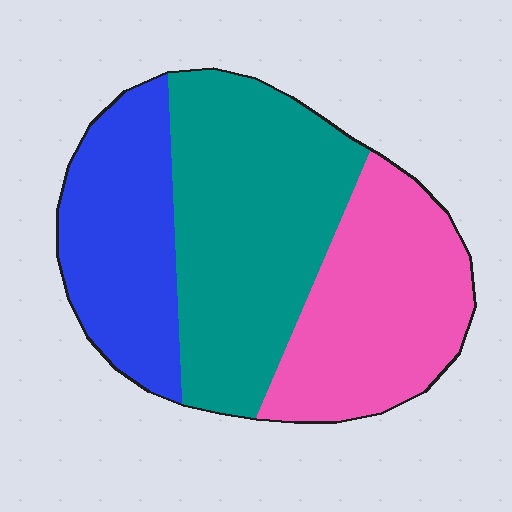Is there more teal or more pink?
Teal.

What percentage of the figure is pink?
Pink covers 32% of the figure.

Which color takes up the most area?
Teal, at roughly 40%.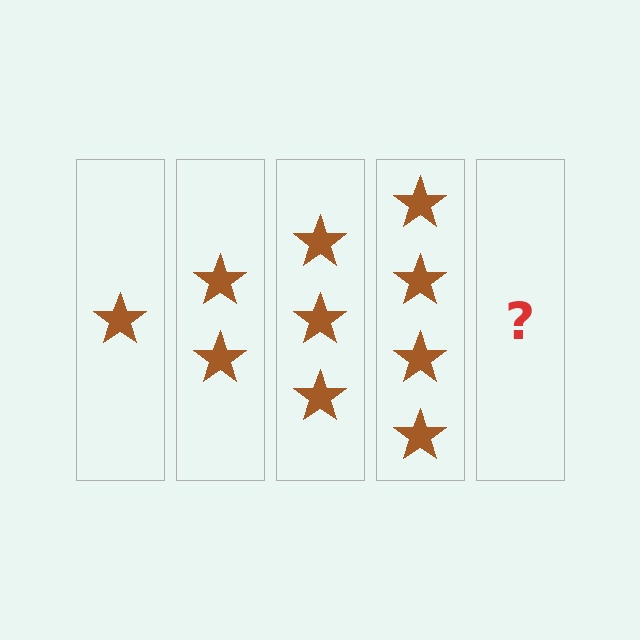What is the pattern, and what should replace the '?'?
The pattern is that each step adds one more star. The '?' should be 5 stars.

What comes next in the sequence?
The next element should be 5 stars.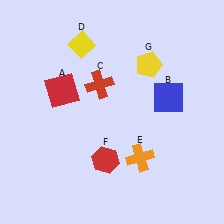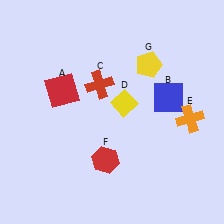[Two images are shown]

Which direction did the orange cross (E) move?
The orange cross (E) moved right.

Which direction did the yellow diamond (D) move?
The yellow diamond (D) moved down.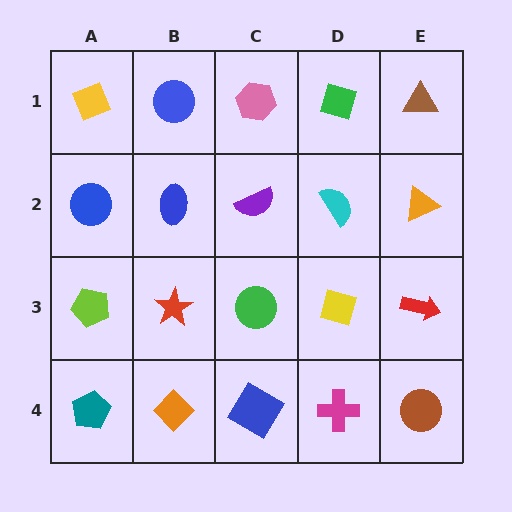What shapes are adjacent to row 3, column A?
A blue circle (row 2, column A), a teal pentagon (row 4, column A), a red star (row 3, column B).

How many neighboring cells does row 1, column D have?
3.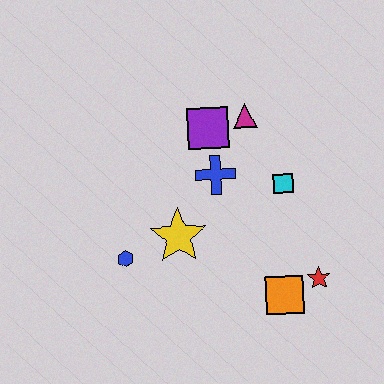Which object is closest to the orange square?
The red star is closest to the orange square.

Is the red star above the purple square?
No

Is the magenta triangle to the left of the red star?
Yes